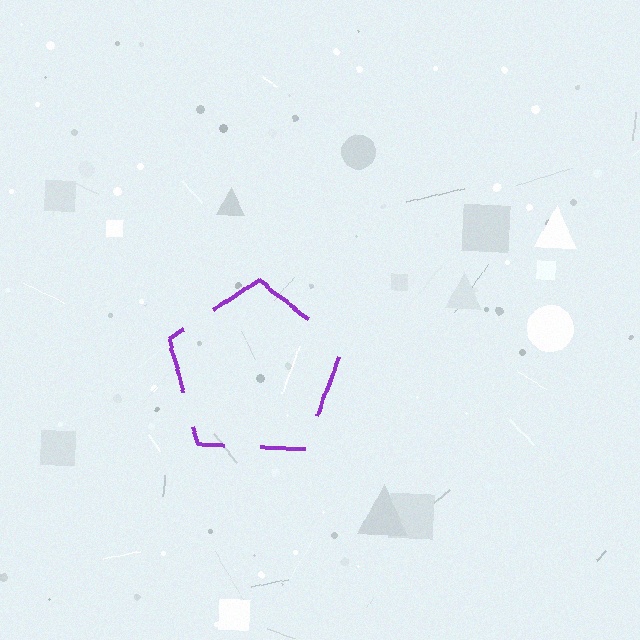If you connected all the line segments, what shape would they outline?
They would outline a pentagon.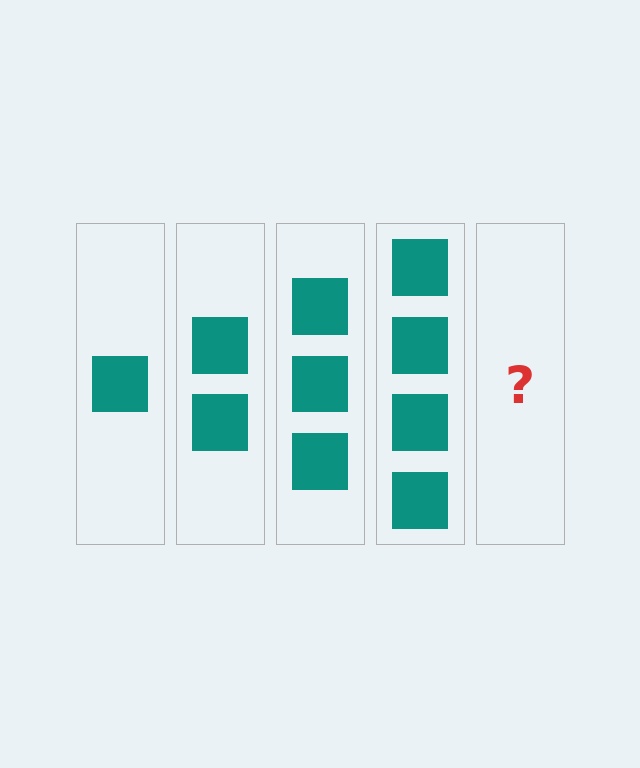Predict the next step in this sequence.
The next step is 5 squares.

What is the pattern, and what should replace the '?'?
The pattern is that each step adds one more square. The '?' should be 5 squares.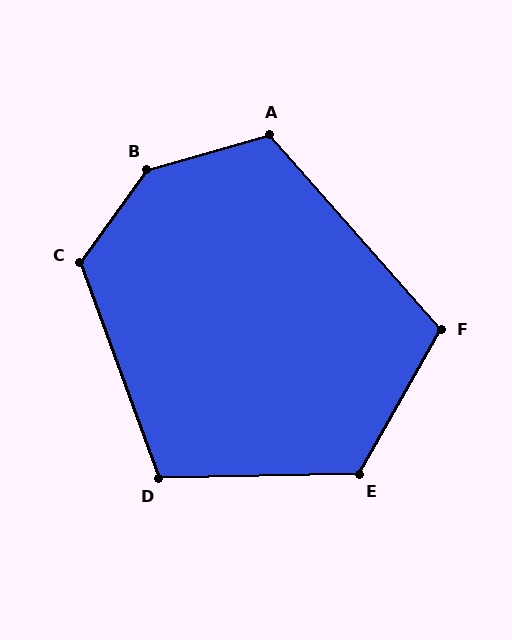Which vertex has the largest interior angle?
B, at approximately 142 degrees.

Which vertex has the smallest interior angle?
F, at approximately 109 degrees.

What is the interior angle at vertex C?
Approximately 124 degrees (obtuse).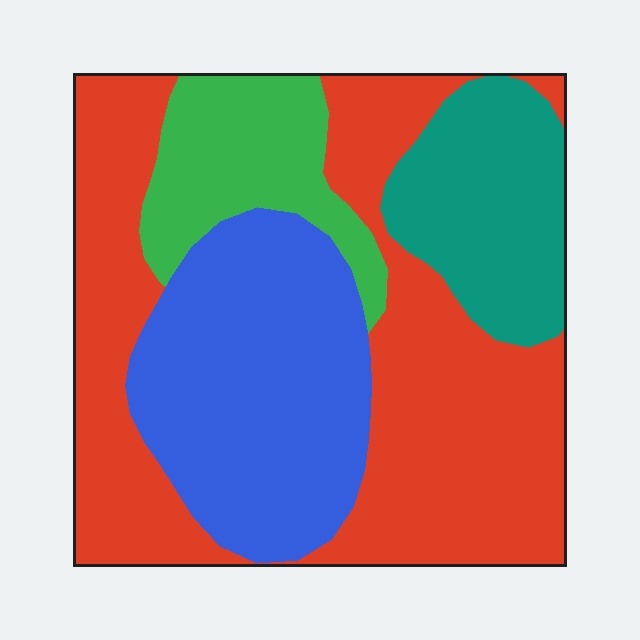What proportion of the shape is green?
Green takes up about one eighth (1/8) of the shape.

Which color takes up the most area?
Red, at roughly 45%.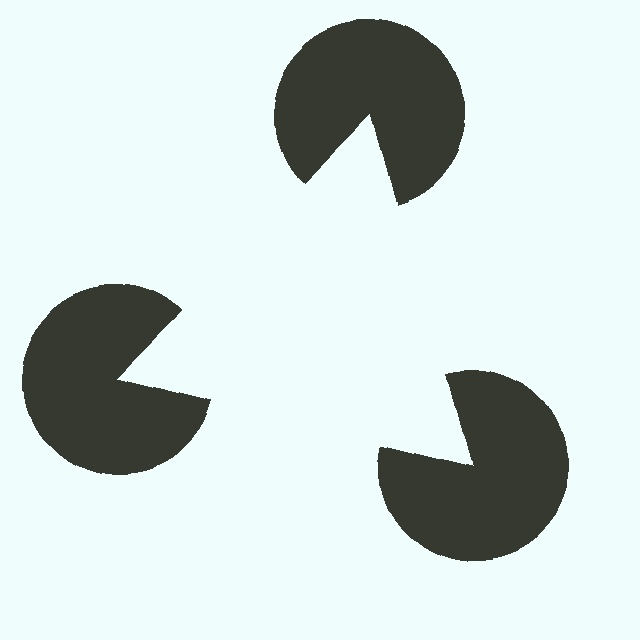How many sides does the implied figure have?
3 sides.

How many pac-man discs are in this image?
There are 3 — one at each vertex of the illusory triangle.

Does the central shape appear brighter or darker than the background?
It typically appears slightly brighter than the background, even though no actual brightness change is drawn.